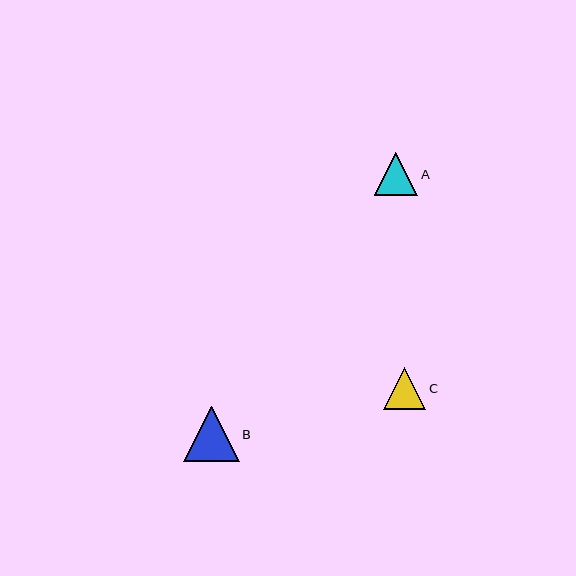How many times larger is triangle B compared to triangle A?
Triangle B is approximately 1.3 times the size of triangle A.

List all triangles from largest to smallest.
From largest to smallest: B, A, C.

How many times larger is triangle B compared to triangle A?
Triangle B is approximately 1.3 times the size of triangle A.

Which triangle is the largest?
Triangle B is the largest with a size of approximately 55 pixels.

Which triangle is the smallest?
Triangle C is the smallest with a size of approximately 42 pixels.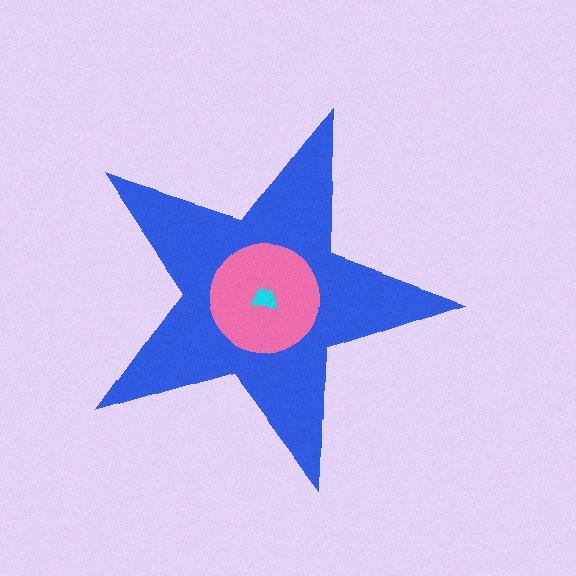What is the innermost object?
The cyan trapezoid.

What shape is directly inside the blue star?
The pink circle.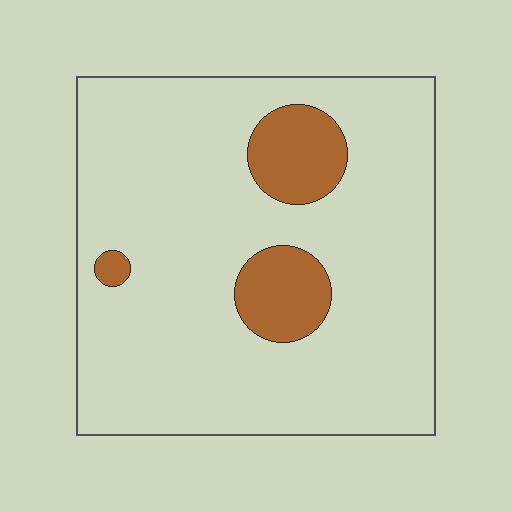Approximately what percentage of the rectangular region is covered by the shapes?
Approximately 15%.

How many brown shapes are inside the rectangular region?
3.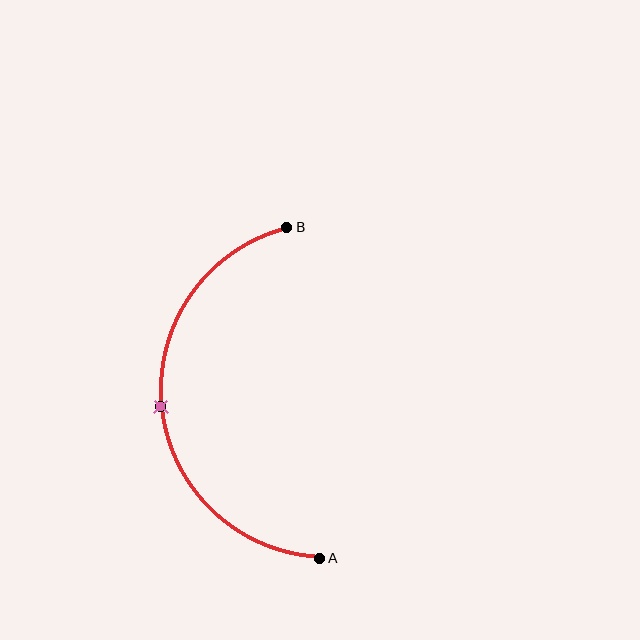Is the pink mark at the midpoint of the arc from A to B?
Yes. The pink mark lies on the arc at equal arc-length from both A and B — it is the arc midpoint.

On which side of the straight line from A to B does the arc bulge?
The arc bulges to the left of the straight line connecting A and B.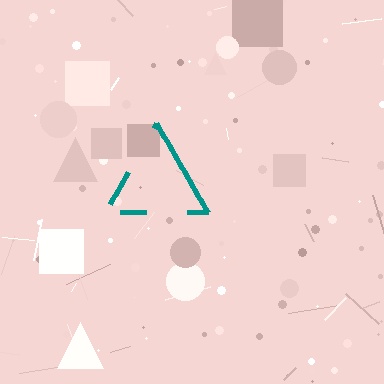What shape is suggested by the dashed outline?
The dashed outline suggests a triangle.